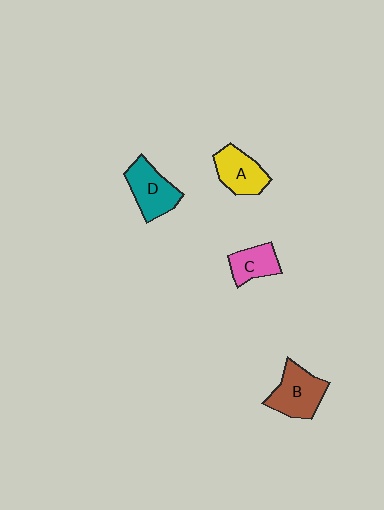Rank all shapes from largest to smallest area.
From largest to smallest: B (brown), D (teal), A (yellow), C (pink).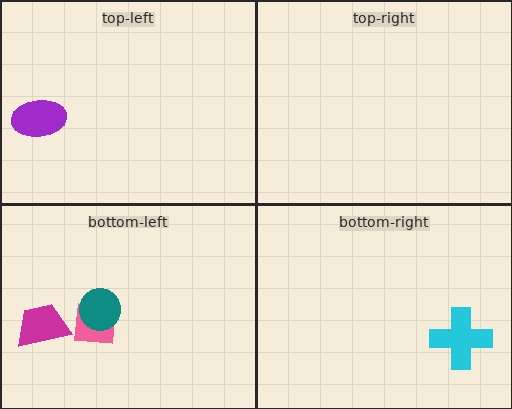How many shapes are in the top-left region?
1.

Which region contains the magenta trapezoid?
The bottom-left region.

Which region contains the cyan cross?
The bottom-right region.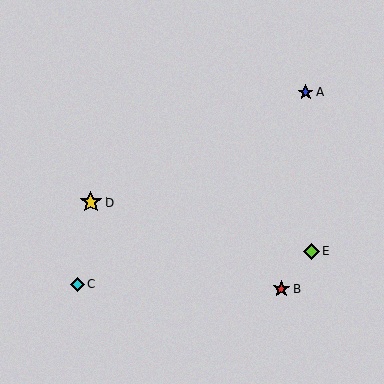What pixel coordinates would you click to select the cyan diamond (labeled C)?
Click at (78, 284) to select the cyan diamond C.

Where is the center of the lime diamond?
The center of the lime diamond is at (311, 252).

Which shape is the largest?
The yellow star (labeled D) is the largest.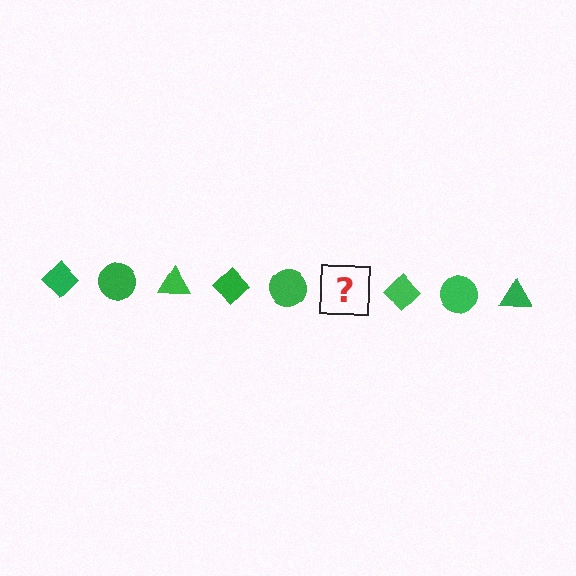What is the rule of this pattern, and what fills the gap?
The rule is that the pattern cycles through diamond, circle, triangle shapes in green. The gap should be filled with a green triangle.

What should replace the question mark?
The question mark should be replaced with a green triangle.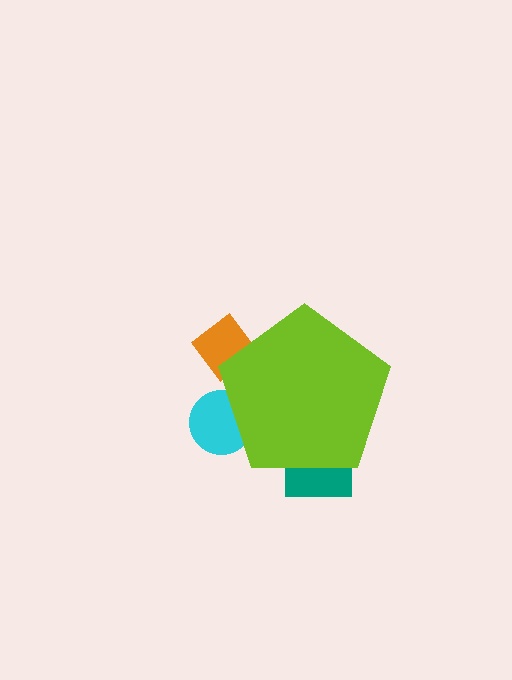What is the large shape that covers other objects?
A lime pentagon.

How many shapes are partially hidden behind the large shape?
3 shapes are partially hidden.